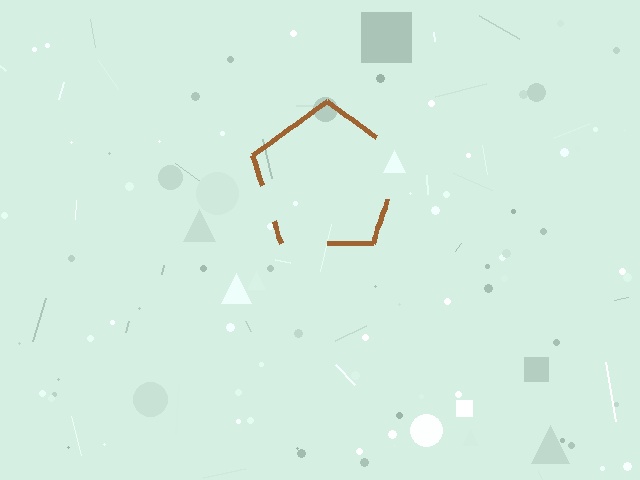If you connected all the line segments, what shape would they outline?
They would outline a pentagon.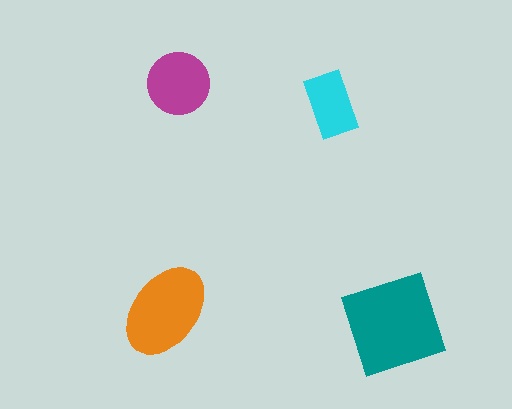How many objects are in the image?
There are 4 objects in the image.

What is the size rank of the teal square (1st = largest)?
1st.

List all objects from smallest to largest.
The cyan rectangle, the magenta circle, the orange ellipse, the teal square.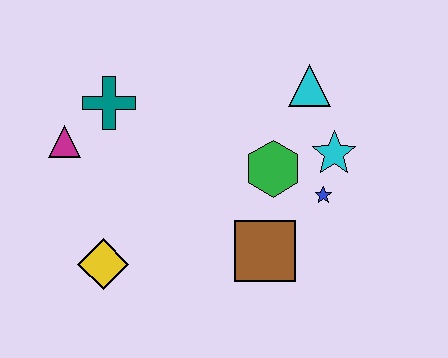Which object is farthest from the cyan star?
The magenta triangle is farthest from the cyan star.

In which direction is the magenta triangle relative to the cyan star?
The magenta triangle is to the left of the cyan star.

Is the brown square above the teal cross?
No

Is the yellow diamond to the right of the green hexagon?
No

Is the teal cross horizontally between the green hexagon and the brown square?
No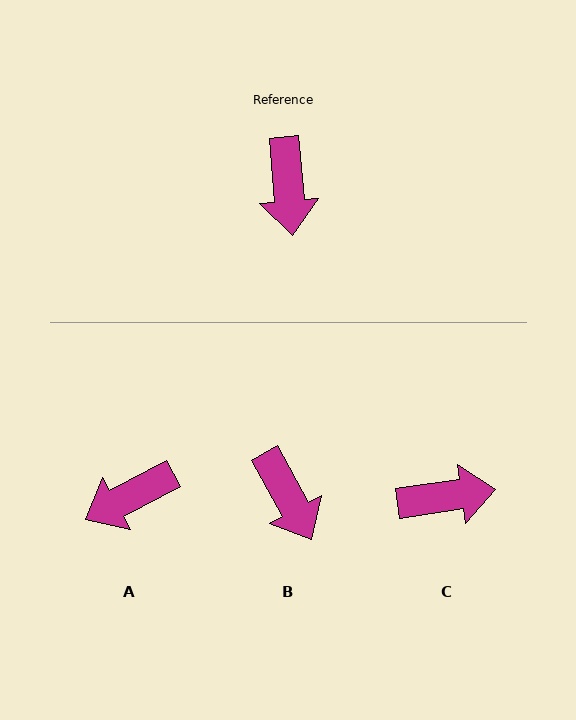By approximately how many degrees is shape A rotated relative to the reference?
Approximately 67 degrees clockwise.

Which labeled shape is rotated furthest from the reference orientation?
C, about 94 degrees away.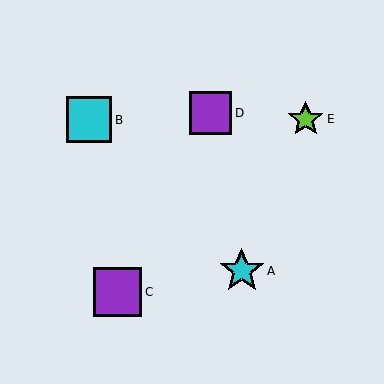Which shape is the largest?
The purple square (labeled C) is the largest.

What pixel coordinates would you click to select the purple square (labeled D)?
Click at (211, 113) to select the purple square D.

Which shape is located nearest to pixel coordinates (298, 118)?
The lime star (labeled E) at (306, 119) is nearest to that location.